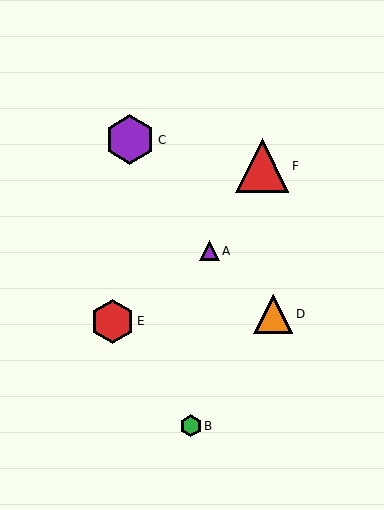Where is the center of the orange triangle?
The center of the orange triangle is at (273, 314).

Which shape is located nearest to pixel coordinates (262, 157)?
The red triangle (labeled F) at (262, 166) is nearest to that location.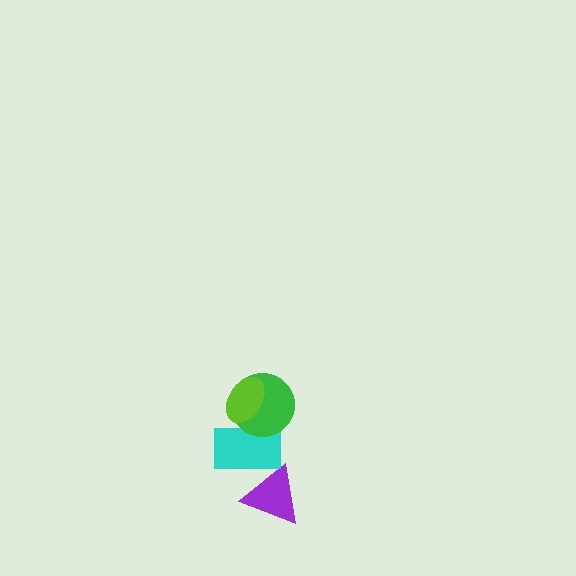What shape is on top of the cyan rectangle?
The green circle is on top of the cyan rectangle.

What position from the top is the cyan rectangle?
The cyan rectangle is 3rd from the top.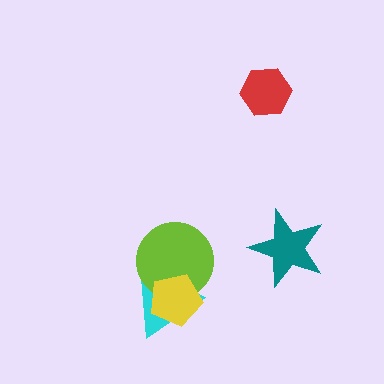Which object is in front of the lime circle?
The yellow pentagon is in front of the lime circle.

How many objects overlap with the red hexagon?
0 objects overlap with the red hexagon.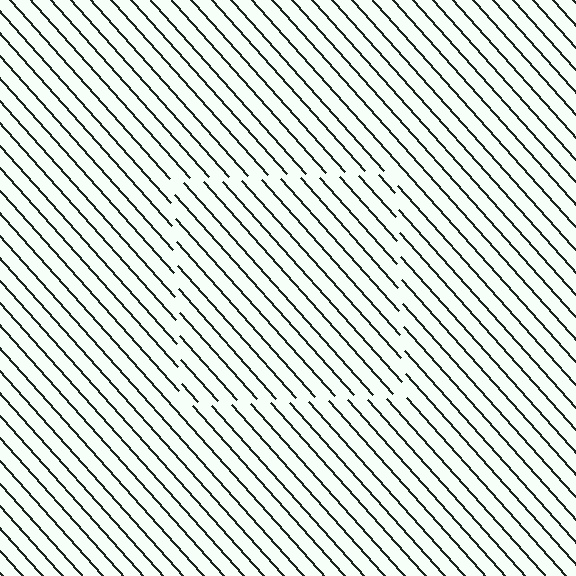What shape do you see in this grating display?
An illusory square. The interior of the shape contains the same grating, shifted by half a period — the contour is defined by the phase discontinuity where line-ends from the inner and outer gratings abut.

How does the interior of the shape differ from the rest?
The interior of the shape contains the same grating, shifted by half a period — the contour is defined by the phase discontinuity where line-ends from the inner and outer gratings abut.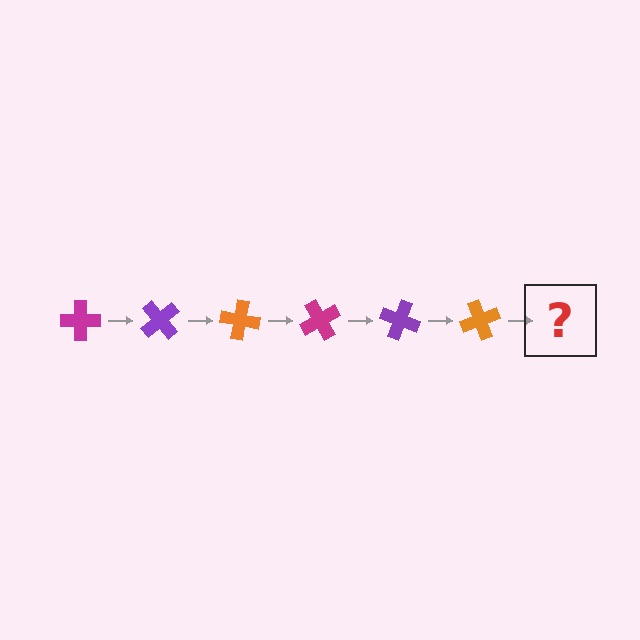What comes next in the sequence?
The next element should be a magenta cross, rotated 300 degrees from the start.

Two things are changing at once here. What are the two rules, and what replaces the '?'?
The two rules are that it rotates 50 degrees each step and the color cycles through magenta, purple, and orange. The '?' should be a magenta cross, rotated 300 degrees from the start.